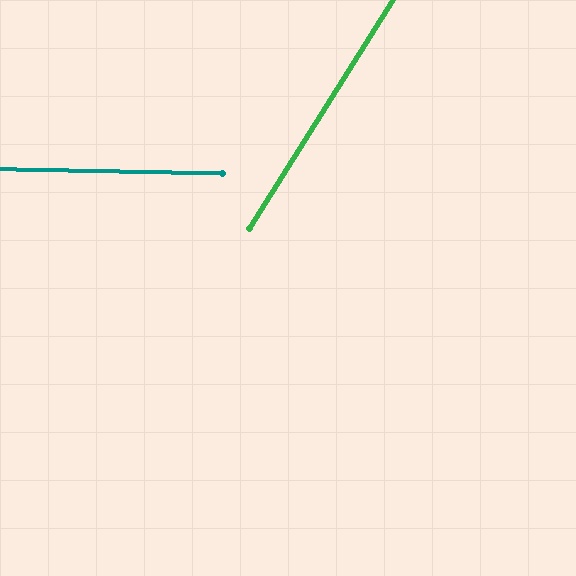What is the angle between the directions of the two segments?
Approximately 59 degrees.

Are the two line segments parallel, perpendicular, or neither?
Neither parallel nor perpendicular — they differ by about 59°.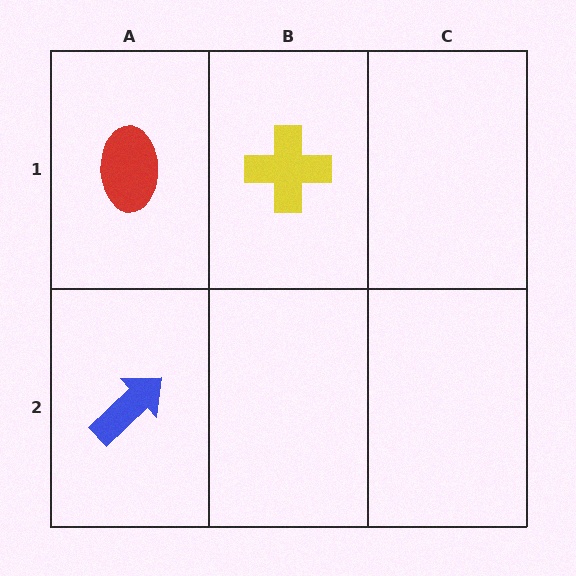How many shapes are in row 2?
1 shape.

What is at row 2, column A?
A blue arrow.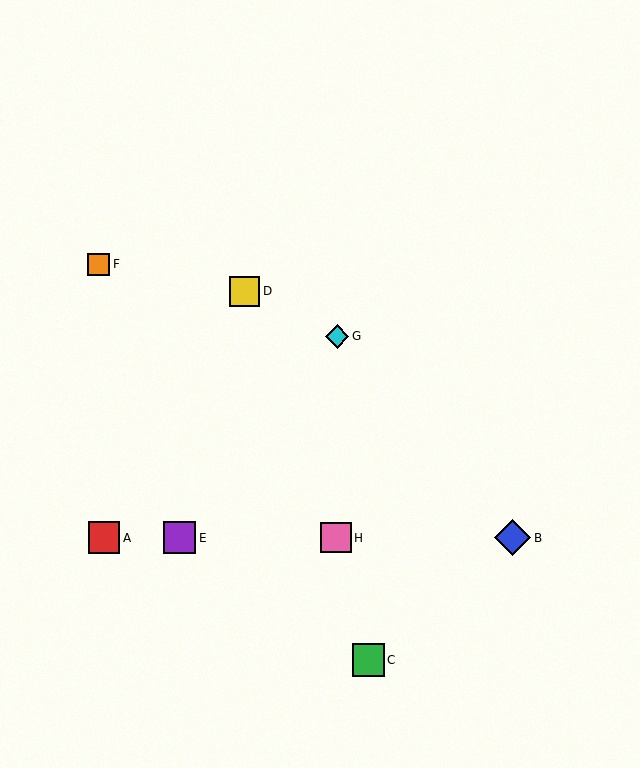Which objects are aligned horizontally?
Objects A, B, E, H are aligned horizontally.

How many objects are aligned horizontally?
4 objects (A, B, E, H) are aligned horizontally.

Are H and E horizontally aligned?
Yes, both are at y≈538.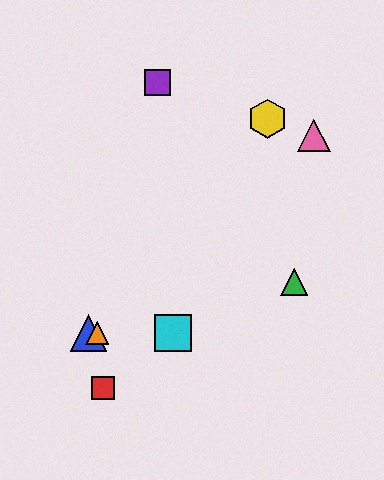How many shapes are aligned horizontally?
3 shapes (the blue triangle, the orange triangle, the cyan square) are aligned horizontally.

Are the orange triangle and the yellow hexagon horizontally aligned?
No, the orange triangle is at y≈333 and the yellow hexagon is at y≈119.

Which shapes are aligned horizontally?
The blue triangle, the orange triangle, the cyan square are aligned horizontally.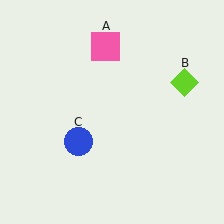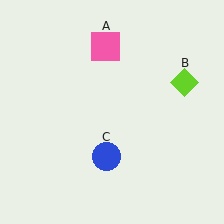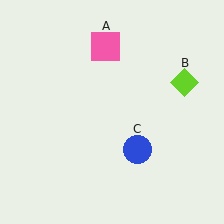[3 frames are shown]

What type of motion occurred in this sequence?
The blue circle (object C) rotated counterclockwise around the center of the scene.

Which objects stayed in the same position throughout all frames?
Pink square (object A) and lime diamond (object B) remained stationary.